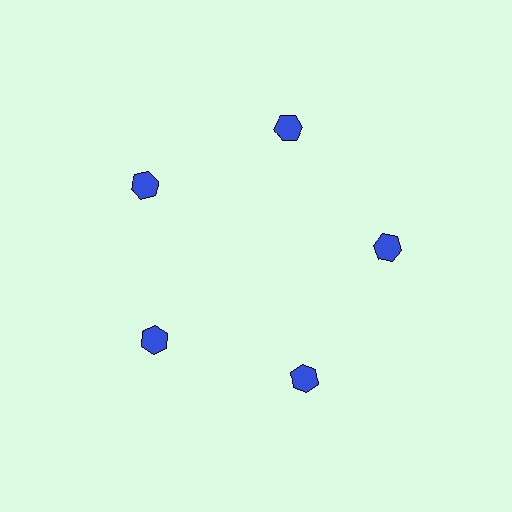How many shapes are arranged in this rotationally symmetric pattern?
There are 5 shapes, arranged in 5 groups of 1.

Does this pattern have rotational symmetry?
Yes, this pattern has 5-fold rotational symmetry. It looks the same after rotating 72 degrees around the center.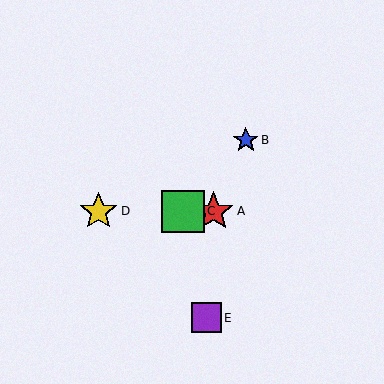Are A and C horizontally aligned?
Yes, both are at y≈211.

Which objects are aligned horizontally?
Objects A, C, D are aligned horizontally.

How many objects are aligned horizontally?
3 objects (A, C, D) are aligned horizontally.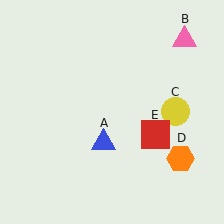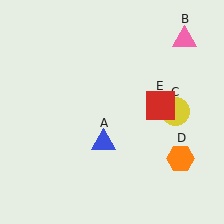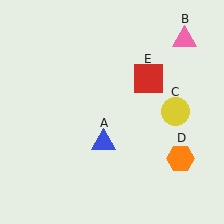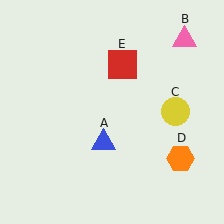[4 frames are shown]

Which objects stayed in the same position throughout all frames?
Blue triangle (object A) and pink triangle (object B) and yellow circle (object C) and orange hexagon (object D) remained stationary.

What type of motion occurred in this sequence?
The red square (object E) rotated counterclockwise around the center of the scene.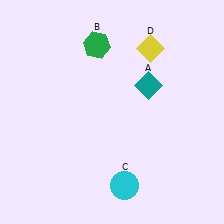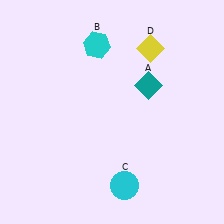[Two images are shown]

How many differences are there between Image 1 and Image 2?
There is 1 difference between the two images.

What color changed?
The hexagon (B) changed from green in Image 1 to cyan in Image 2.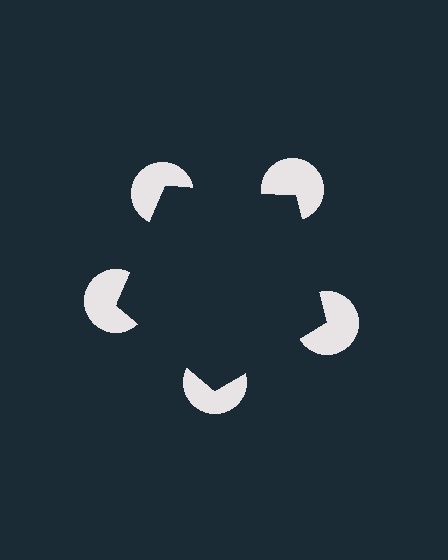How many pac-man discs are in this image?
There are 5 — one at each vertex of the illusory pentagon.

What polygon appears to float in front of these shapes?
An illusory pentagon — its edges are inferred from the aligned wedge cuts in the pac-man discs, not physically drawn.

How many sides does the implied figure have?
5 sides.